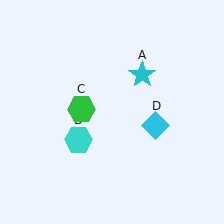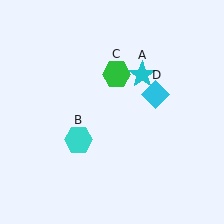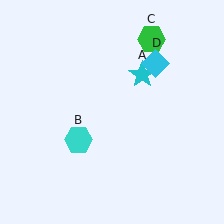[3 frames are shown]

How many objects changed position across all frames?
2 objects changed position: green hexagon (object C), cyan diamond (object D).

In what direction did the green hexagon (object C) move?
The green hexagon (object C) moved up and to the right.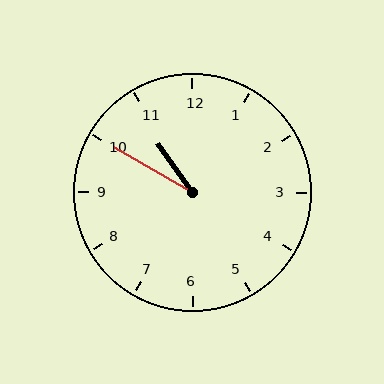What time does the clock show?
10:50.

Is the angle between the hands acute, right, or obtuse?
It is acute.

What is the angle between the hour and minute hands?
Approximately 25 degrees.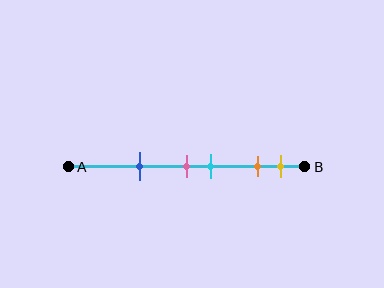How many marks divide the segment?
There are 5 marks dividing the segment.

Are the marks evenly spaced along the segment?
No, the marks are not evenly spaced.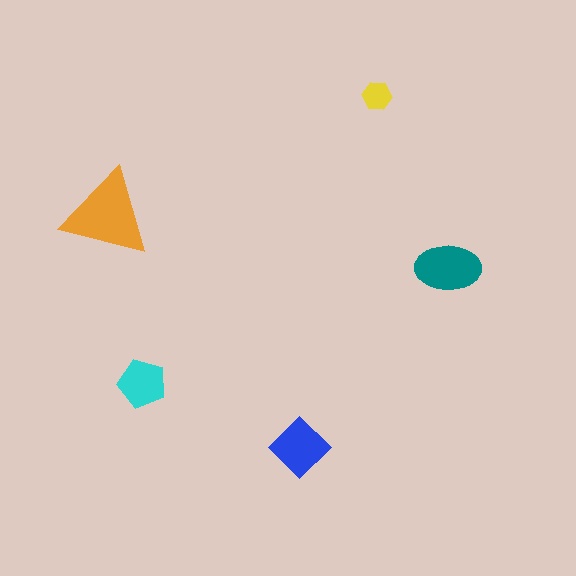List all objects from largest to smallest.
The orange triangle, the teal ellipse, the blue diamond, the cyan pentagon, the yellow hexagon.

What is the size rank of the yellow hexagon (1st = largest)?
5th.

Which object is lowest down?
The blue diamond is bottommost.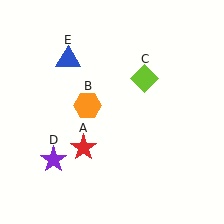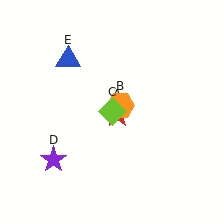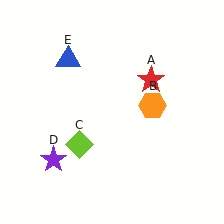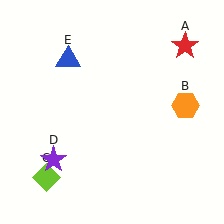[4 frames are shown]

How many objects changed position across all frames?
3 objects changed position: red star (object A), orange hexagon (object B), lime diamond (object C).